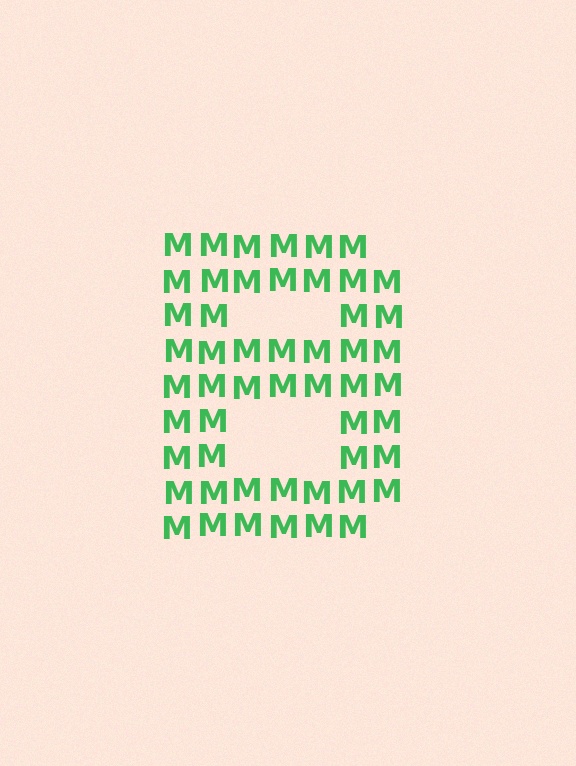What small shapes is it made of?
It is made of small letter M's.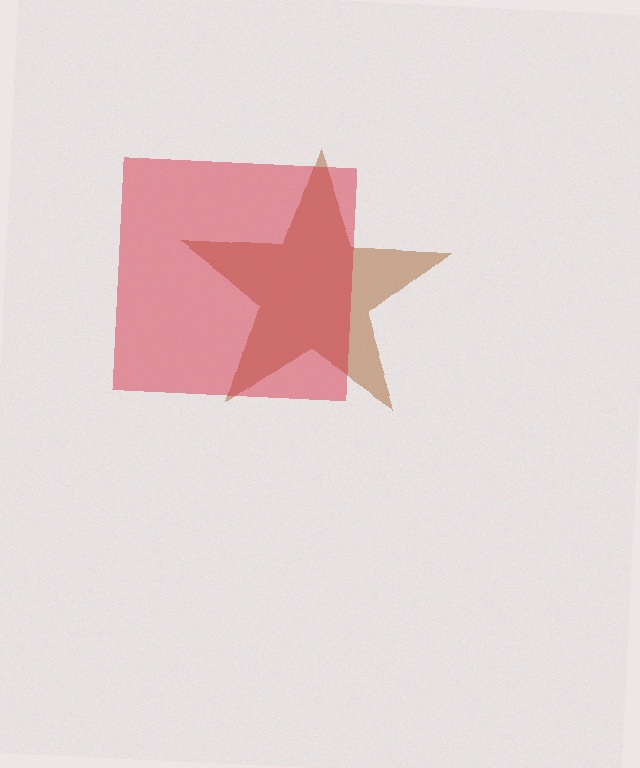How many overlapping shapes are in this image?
There are 2 overlapping shapes in the image.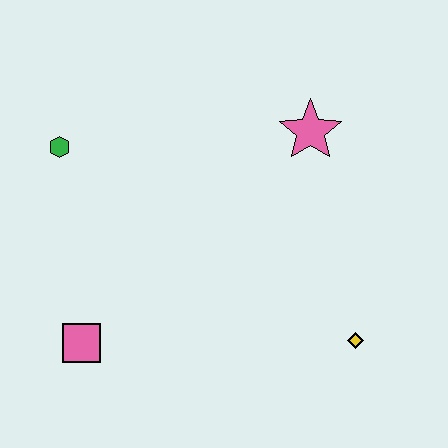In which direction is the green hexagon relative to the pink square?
The green hexagon is above the pink square.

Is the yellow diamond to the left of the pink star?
No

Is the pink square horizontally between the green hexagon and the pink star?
Yes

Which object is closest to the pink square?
The green hexagon is closest to the pink square.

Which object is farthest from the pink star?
The pink square is farthest from the pink star.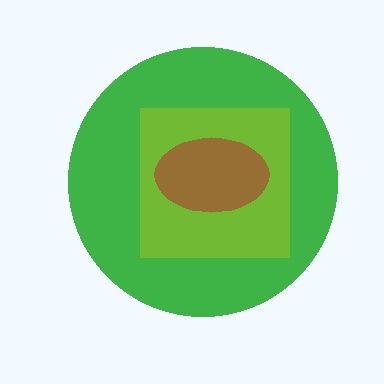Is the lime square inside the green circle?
Yes.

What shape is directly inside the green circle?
The lime square.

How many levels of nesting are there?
3.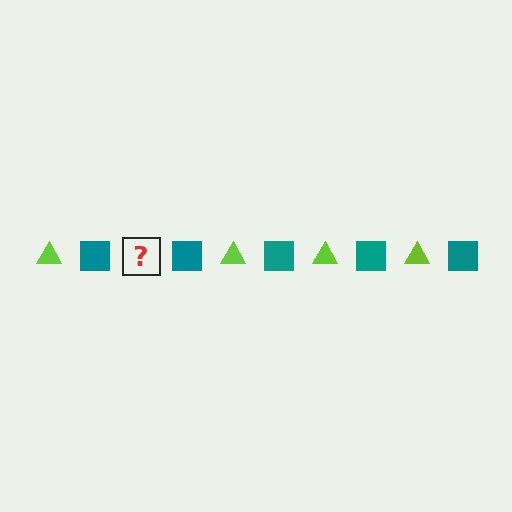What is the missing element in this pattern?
The missing element is a lime triangle.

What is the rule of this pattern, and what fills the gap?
The rule is that the pattern alternates between lime triangle and teal square. The gap should be filled with a lime triangle.